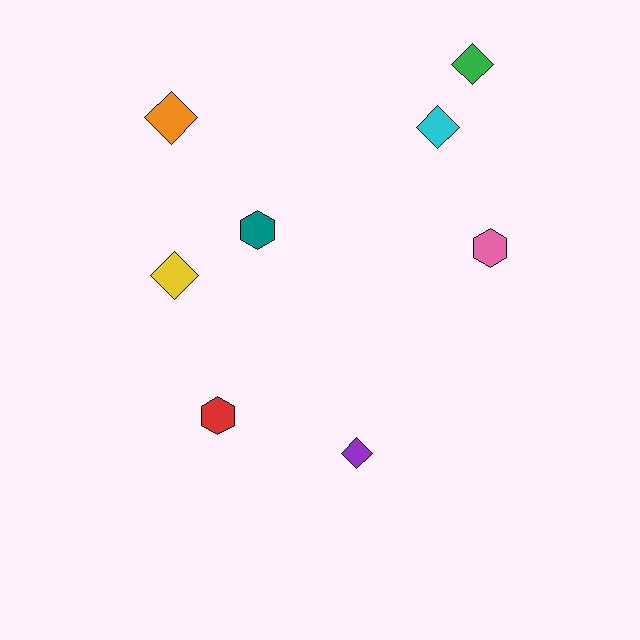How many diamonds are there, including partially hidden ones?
There are 5 diamonds.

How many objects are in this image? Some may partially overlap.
There are 8 objects.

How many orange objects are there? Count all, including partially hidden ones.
There is 1 orange object.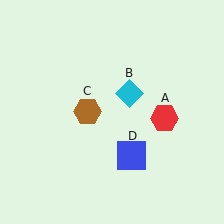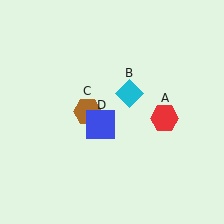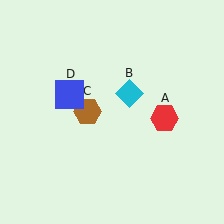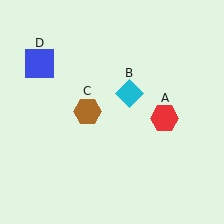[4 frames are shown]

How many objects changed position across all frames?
1 object changed position: blue square (object D).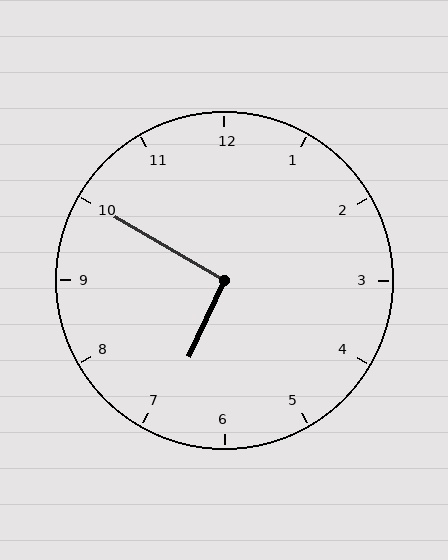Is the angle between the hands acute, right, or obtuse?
It is right.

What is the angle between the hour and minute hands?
Approximately 95 degrees.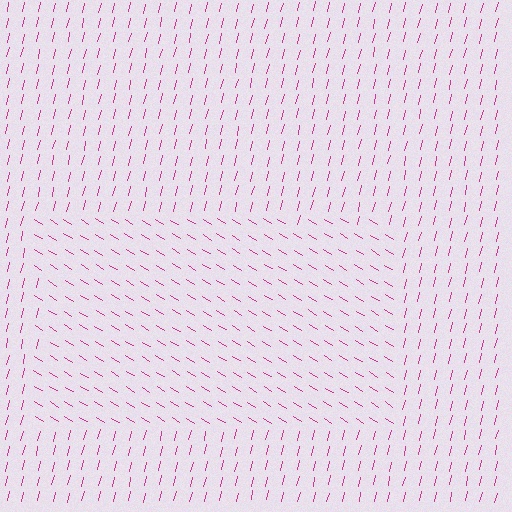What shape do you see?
I see a rectangle.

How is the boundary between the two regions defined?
The boundary is defined purely by a change in line orientation (approximately 71 degrees difference). All lines are the same color and thickness.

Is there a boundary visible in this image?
Yes, there is a texture boundary formed by a change in line orientation.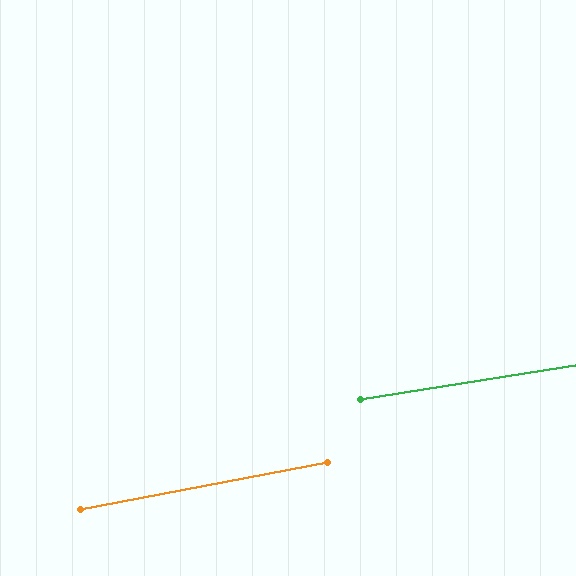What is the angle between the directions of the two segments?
Approximately 2 degrees.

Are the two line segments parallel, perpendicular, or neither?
Parallel — their directions differ by only 1.7°.